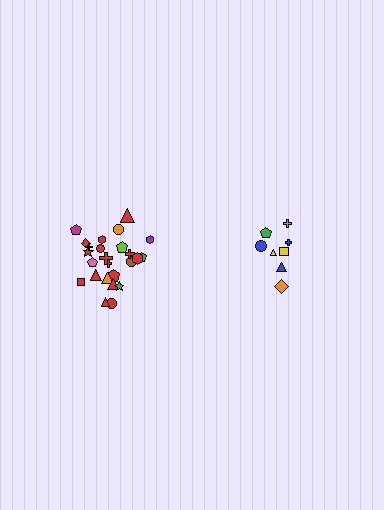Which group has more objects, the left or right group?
The left group.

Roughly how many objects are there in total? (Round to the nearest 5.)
Roughly 35 objects in total.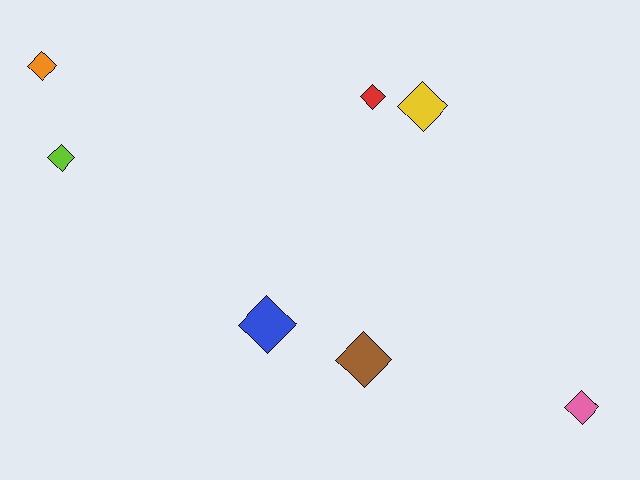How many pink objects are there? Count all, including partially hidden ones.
There is 1 pink object.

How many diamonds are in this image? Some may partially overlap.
There are 7 diamonds.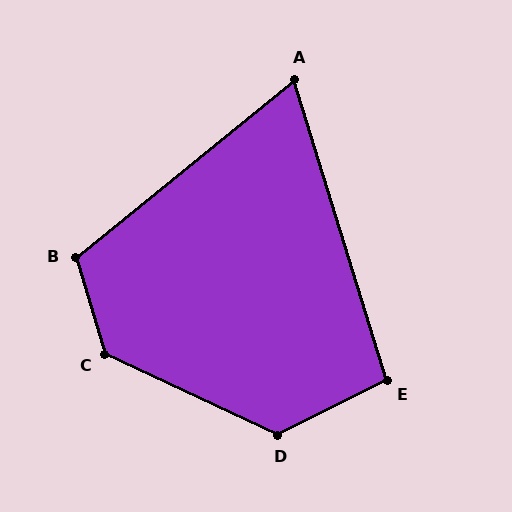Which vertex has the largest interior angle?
C, at approximately 132 degrees.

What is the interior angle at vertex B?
Approximately 112 degrees (obtuse).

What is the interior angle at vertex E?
Approximately 100 degrees (obtuse).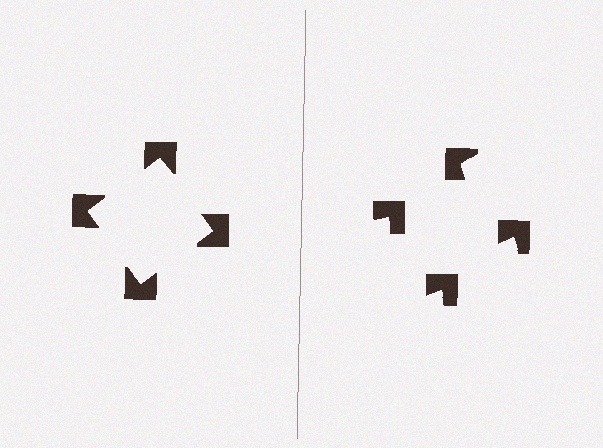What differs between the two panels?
The notched squares are positioned identically on both sides; only the wedge orientations differ. On the left they align to a square; on the right they are misaligned.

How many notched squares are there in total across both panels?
8 — 4 on each side.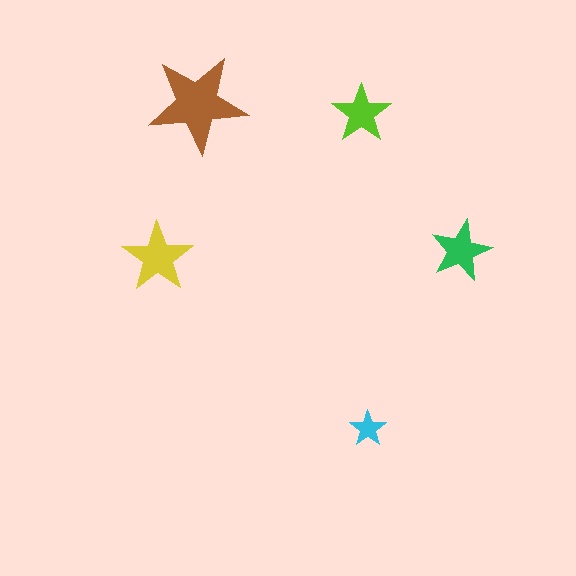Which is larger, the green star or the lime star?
The green one.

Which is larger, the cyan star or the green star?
The green one.